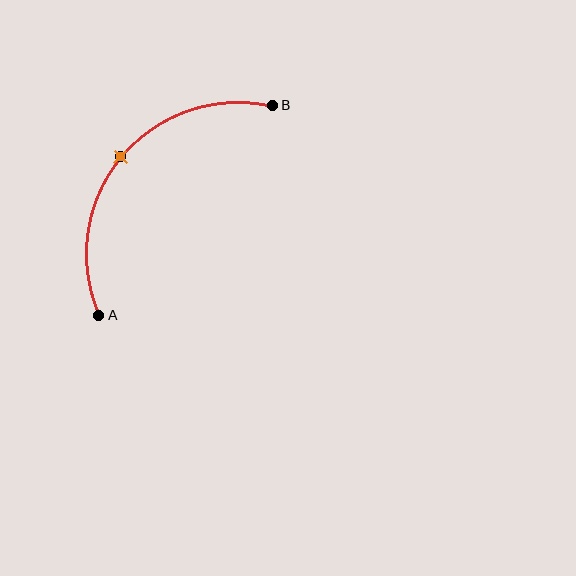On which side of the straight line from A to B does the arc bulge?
The arc bulges above and to the left of the straight line connecting A and B.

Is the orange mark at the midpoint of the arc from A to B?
Yes. The orange mark lies on the arc at equal arc-length from both A and B — it is the arc midpoint.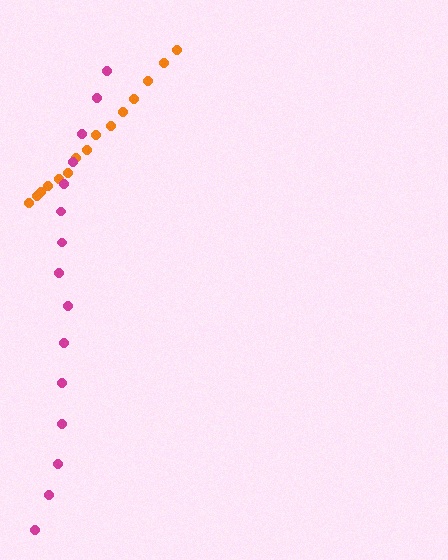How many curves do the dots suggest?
There are 2 distinct paths.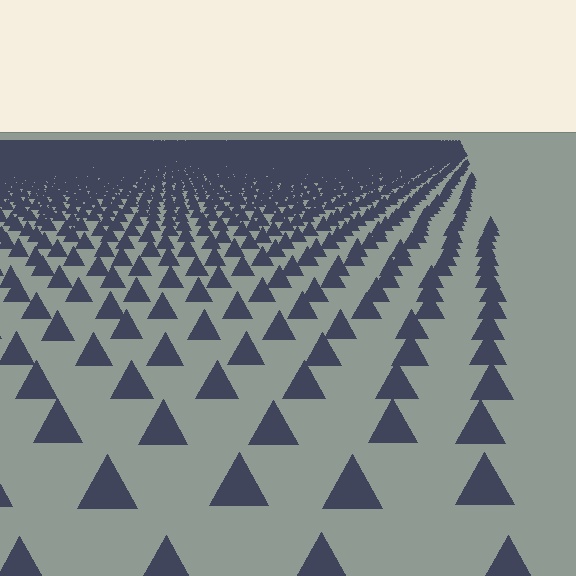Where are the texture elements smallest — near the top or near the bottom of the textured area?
Near the top.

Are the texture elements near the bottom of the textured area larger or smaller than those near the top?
Larger. Near the bottom, elements are closer to the viewer and appear at a bigger on-screen size.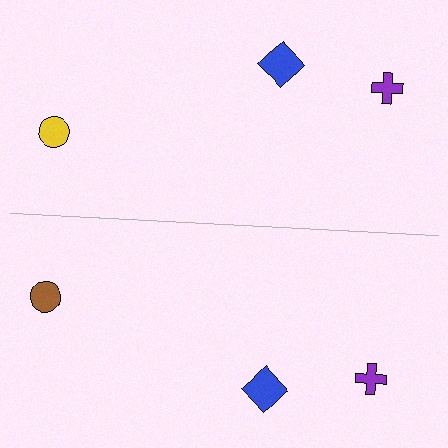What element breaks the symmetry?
The brown circle on the bottom side breaks the symmetry — its mirror counterpart is yellow.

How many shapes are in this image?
There are 6 shapes in this image.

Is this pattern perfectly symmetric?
No, the pattern is not perfectly symmetric. The brown circle on the bottom side breaks the symmetry — its mirror counterpart is yellow.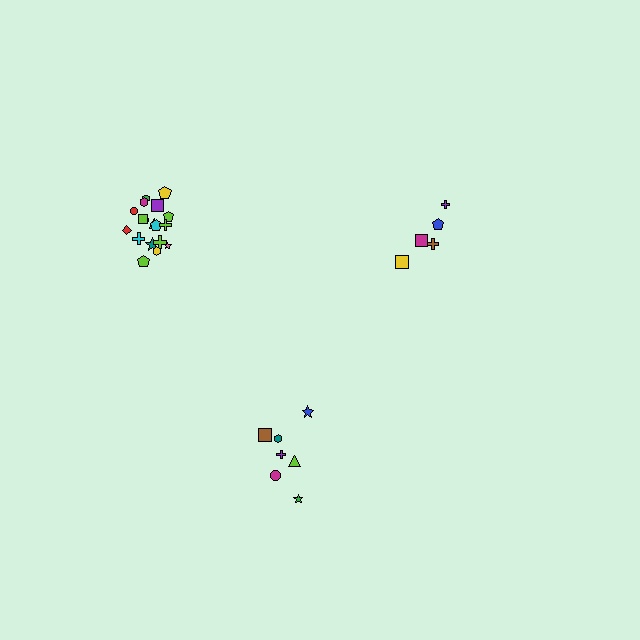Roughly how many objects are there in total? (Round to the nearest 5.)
Roughly 30 objects in total.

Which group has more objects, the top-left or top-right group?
The top-left group.